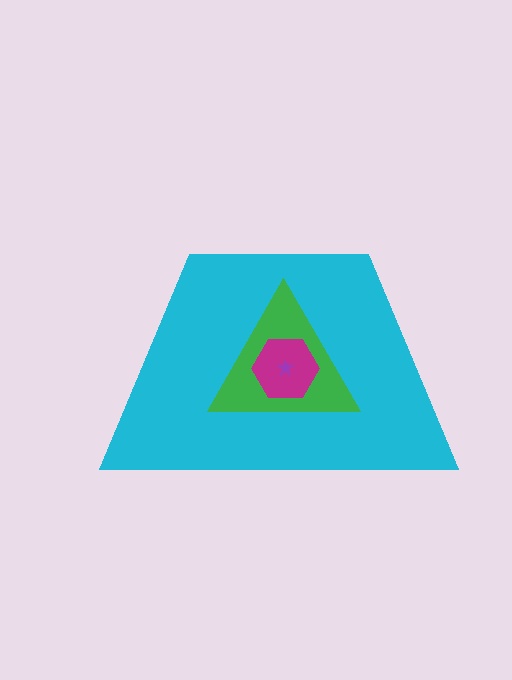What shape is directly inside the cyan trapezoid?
The green triangle.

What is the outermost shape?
The cyan trapezoid.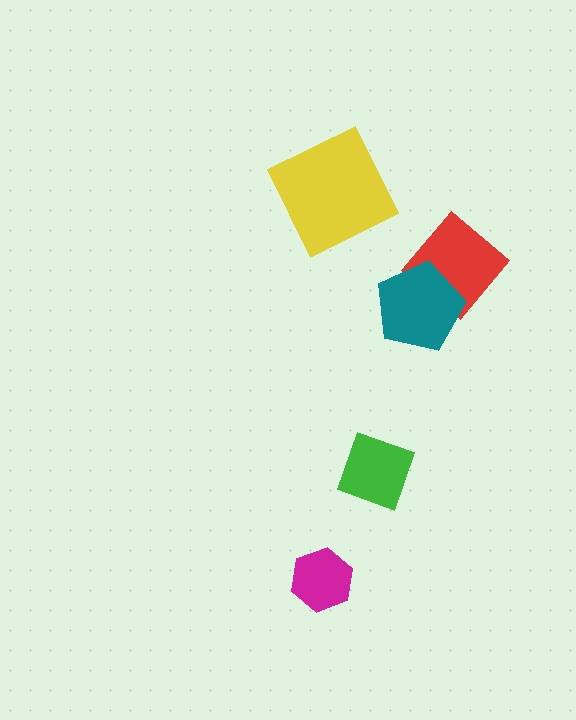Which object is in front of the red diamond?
The teal pentagon is in front of the red diamond.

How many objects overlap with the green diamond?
0 objects overlap with the green diamond.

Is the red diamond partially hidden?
Yes, it is partially covered by another shape.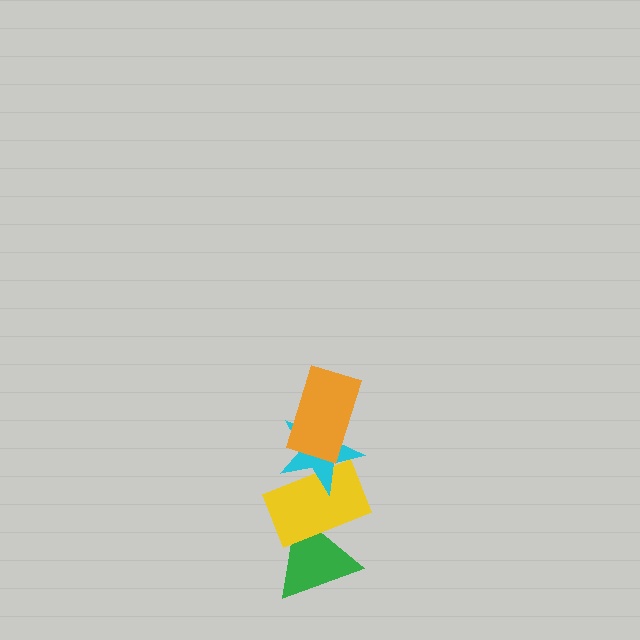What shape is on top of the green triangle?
The yellow rectangle is on top of the green triangle.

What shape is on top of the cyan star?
The orange rectangle is on top of the cyan star.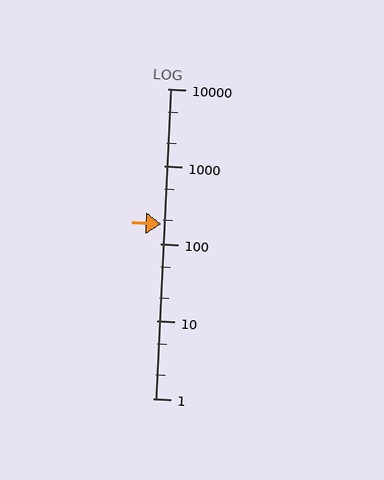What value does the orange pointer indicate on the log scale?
The pointer indicates approximately 180.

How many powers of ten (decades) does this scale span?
The scale spans 4 decades, from 1 to 10000.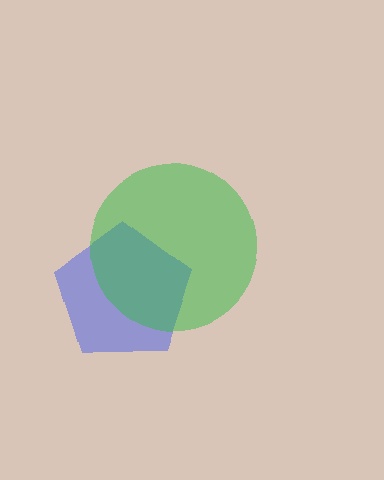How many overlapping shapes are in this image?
There are 2 overlapping shapes in the image.